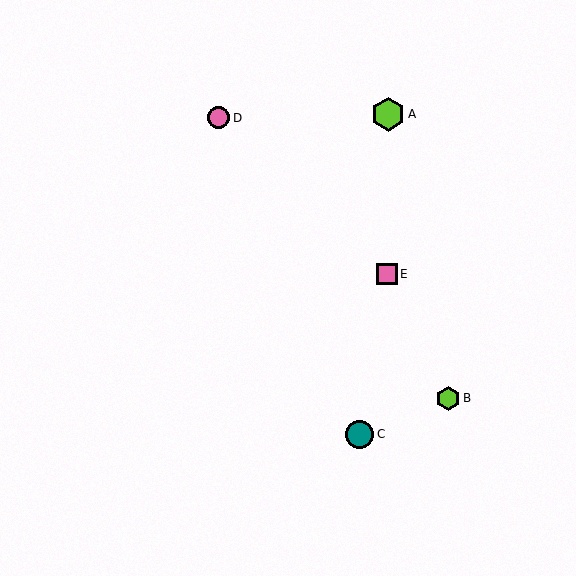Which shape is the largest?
The lime hexagon (labeled A) is the largest.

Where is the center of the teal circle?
The center of the teal circle is at (360, 434).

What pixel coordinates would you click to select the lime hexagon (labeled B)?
Click at (448, 398) to select the lime hexagon B.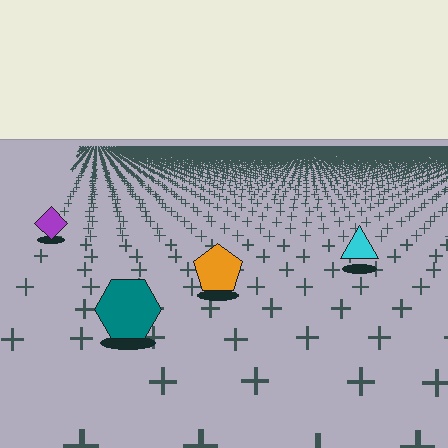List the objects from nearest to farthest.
From nearest to farthest: the teal hexagon, the orange pentagon, the cyan triangle, the purple diamond.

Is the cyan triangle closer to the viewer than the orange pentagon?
No. The orange pentagon is closer — you can tell from the texture gradient: the ground texture is coarser near it.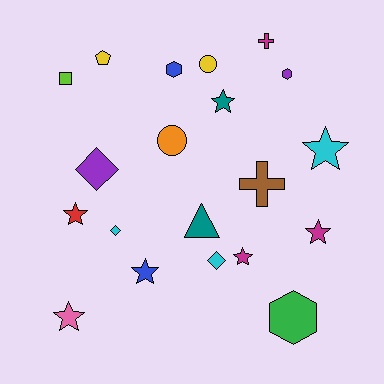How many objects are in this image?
There are 20 objects.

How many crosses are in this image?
There are 2 crosses.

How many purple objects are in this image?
There are 2 purple objects.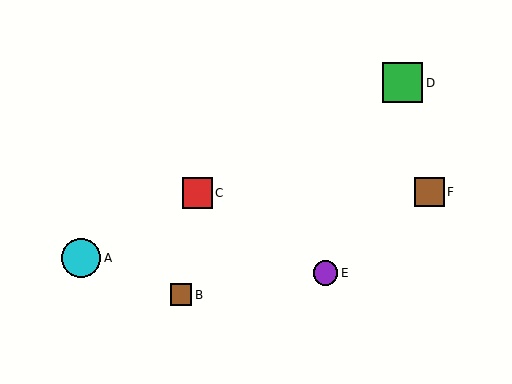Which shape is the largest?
The green square (labeled D) is the largest.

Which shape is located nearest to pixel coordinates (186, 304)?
The brown square (labeled B) at (181, 295) is nearest to that location.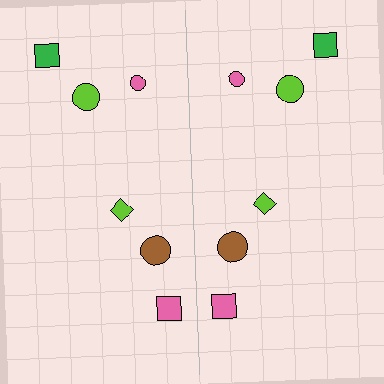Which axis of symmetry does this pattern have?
The pattern has a vertical axis of symmetry running through the center of the image.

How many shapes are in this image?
There are 12 shapes in this image.